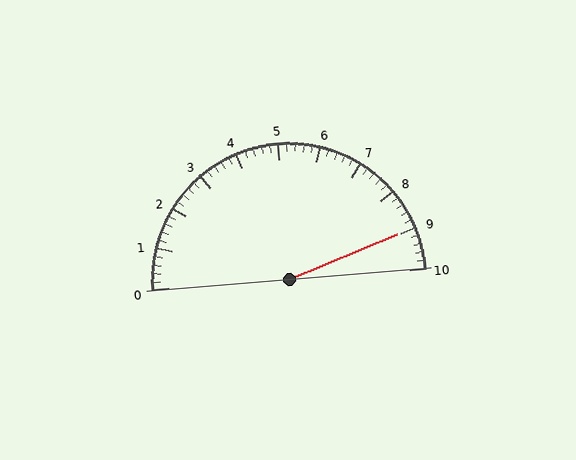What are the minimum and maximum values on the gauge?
The gauge ranges from 0 to 10.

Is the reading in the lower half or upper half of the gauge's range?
The reading is in the upper half of the range (0 to 10).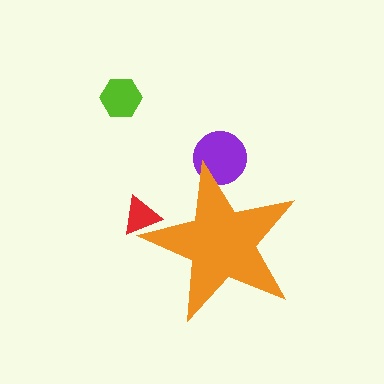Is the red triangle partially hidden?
Yes, the red triangle is partially hidden behind the orange star.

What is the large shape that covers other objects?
An orange star.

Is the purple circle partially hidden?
Yes, the purple circle is partially hidden behind the orange star.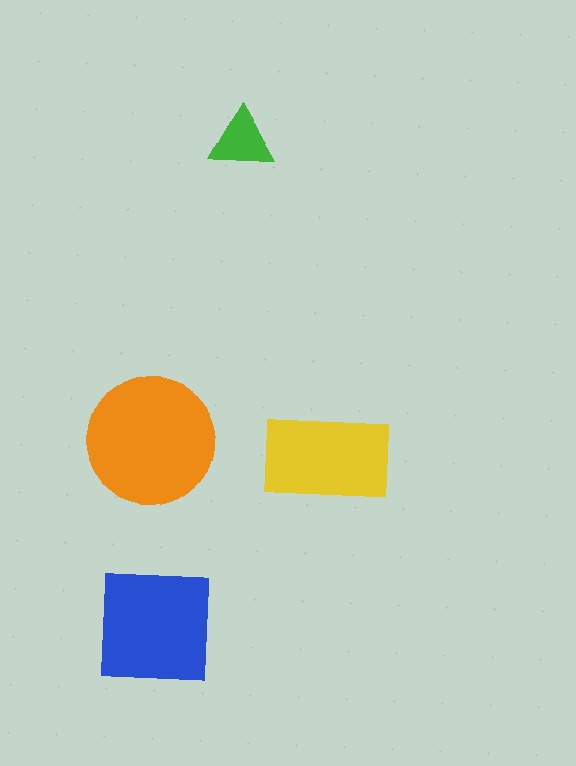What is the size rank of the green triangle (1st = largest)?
4th.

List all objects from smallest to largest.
The green triangle, the yellow rectangle, the blue square, the orange circle.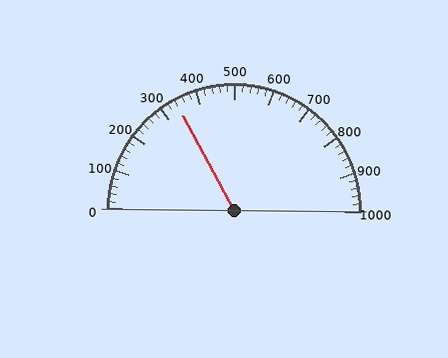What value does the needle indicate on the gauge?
The needle indicates approximately 340.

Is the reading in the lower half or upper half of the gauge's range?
The reading is in the lower half of the range (0 to 1000).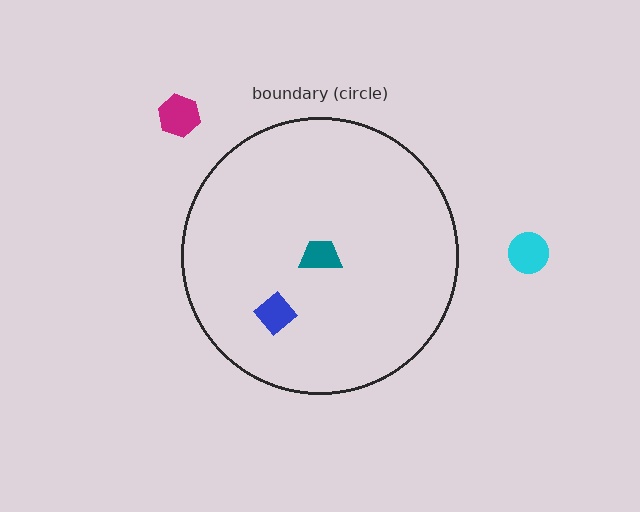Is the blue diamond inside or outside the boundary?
Inside.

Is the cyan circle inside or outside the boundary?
Outside.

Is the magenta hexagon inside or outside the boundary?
Outside.